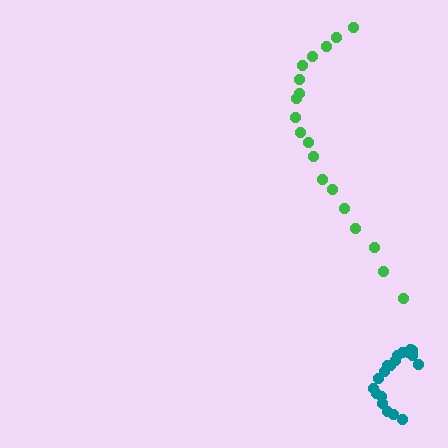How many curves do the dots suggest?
There are 2 distinct paths.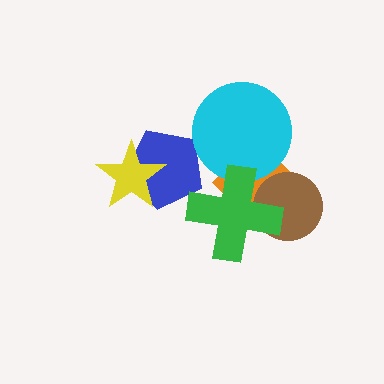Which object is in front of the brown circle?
The green cross is in front of the brown circle.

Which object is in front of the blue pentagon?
The yellow star is in front of the blue pentagon.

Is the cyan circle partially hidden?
Yes, it is partially covered by another shape.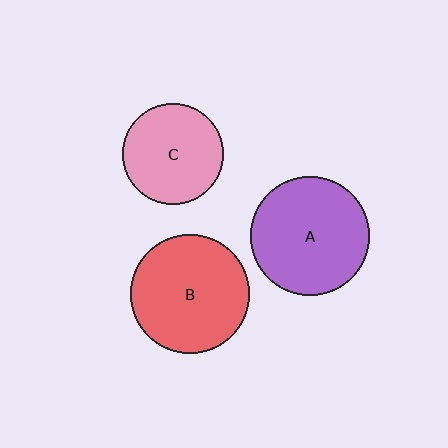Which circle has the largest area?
Circle A (purple).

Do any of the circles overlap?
No, none of the circles overlap.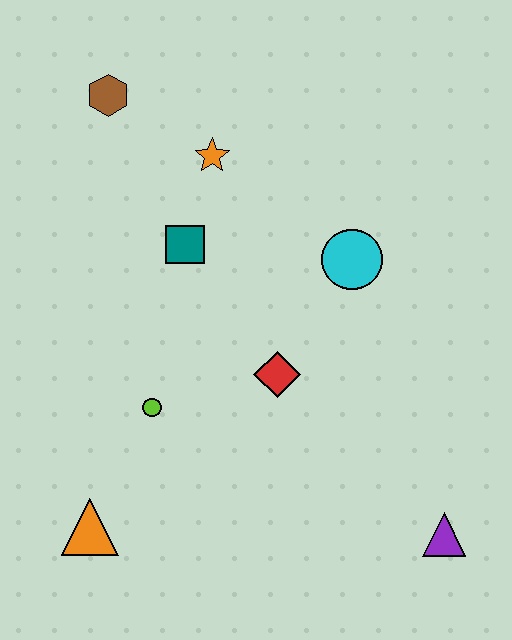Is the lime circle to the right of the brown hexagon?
Yes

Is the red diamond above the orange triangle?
Yes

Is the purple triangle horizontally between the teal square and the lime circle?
No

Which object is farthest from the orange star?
The purple triangle is farthest from the orange star.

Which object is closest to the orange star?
The teal square is closest to the orange star.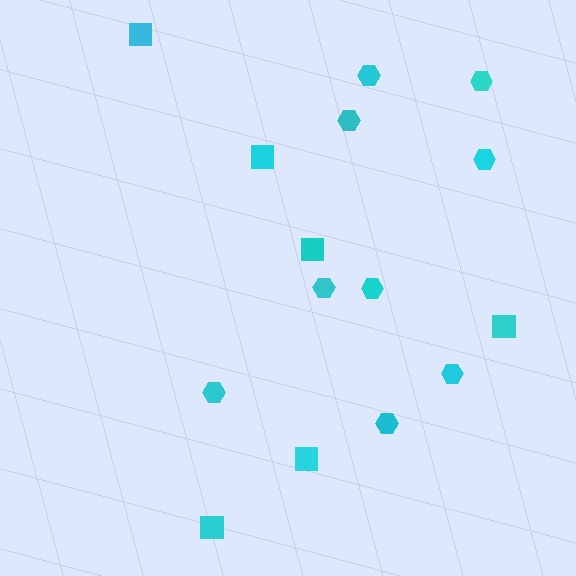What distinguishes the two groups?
There are 2 groups: one group of hexagons (9) and one group of squares (6).